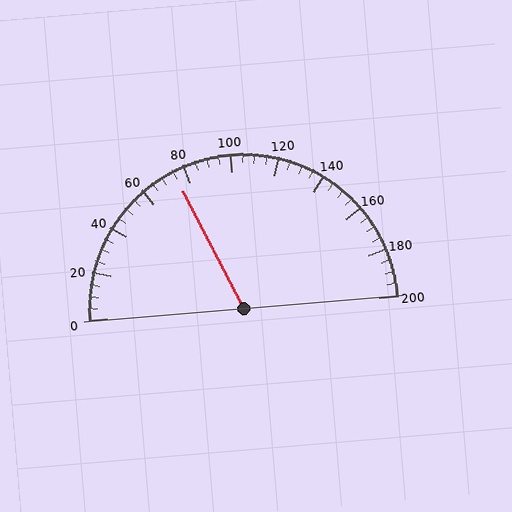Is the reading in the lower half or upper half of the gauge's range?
The reading is in the lower half of the range (0 to 200).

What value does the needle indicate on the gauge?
The needle indicates approximately 75.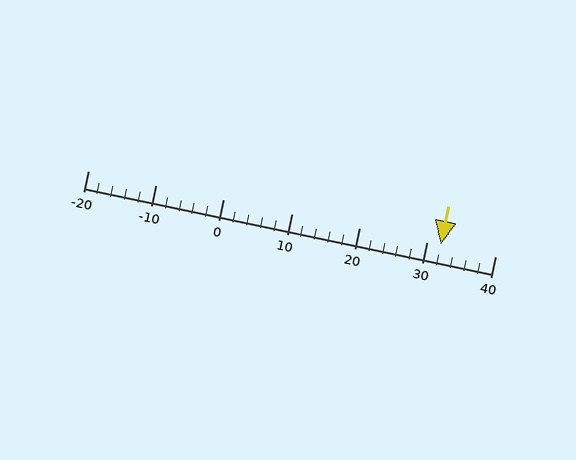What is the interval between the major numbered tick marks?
The major tick marks are spaced 10 units apart.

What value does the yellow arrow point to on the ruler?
The yellow arrow points to approximately 32.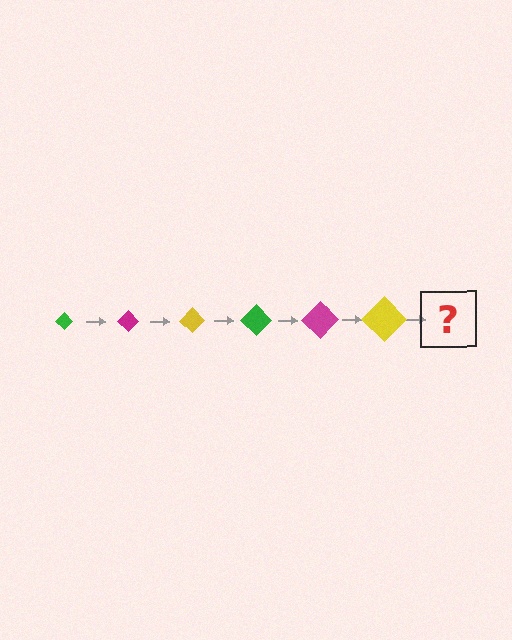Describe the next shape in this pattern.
It should be a green diamond, larger than the previous one.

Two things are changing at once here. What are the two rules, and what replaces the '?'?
The two rules are that the diamond grows larger each step and the color cycles through green, magenta, and yellow. The '?' should be a green diamond, larger than the previous one.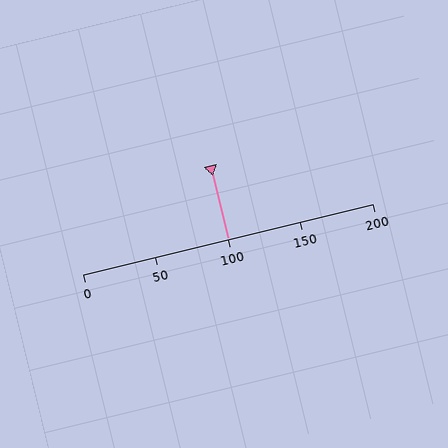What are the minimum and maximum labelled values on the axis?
The axis runs from 0 to 200.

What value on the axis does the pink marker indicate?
The marker indicates approximately 100.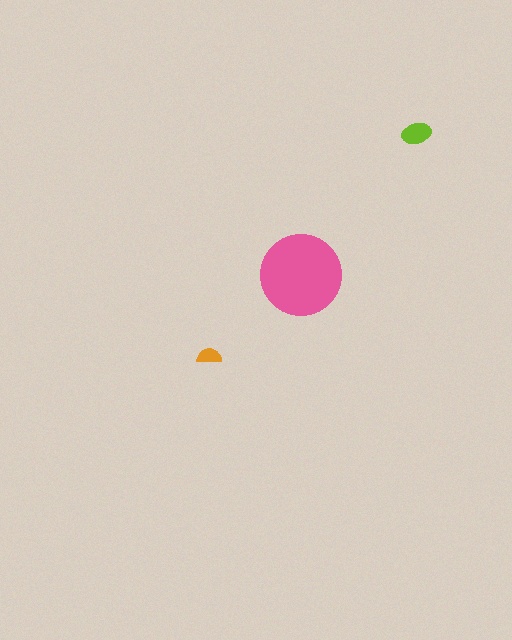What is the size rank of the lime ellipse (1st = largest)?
2nd.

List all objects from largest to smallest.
The pink circle, the lime ellipse, the orange semicircle.